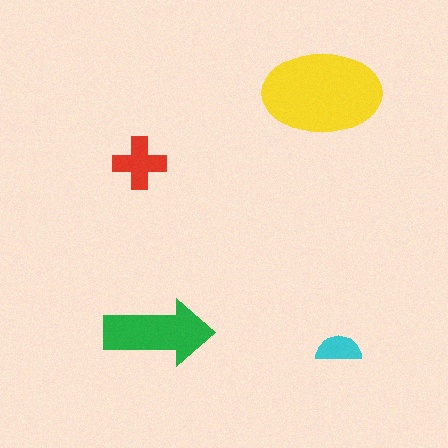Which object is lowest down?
The cyan semicircle is bottommost.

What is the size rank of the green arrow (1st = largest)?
2nd.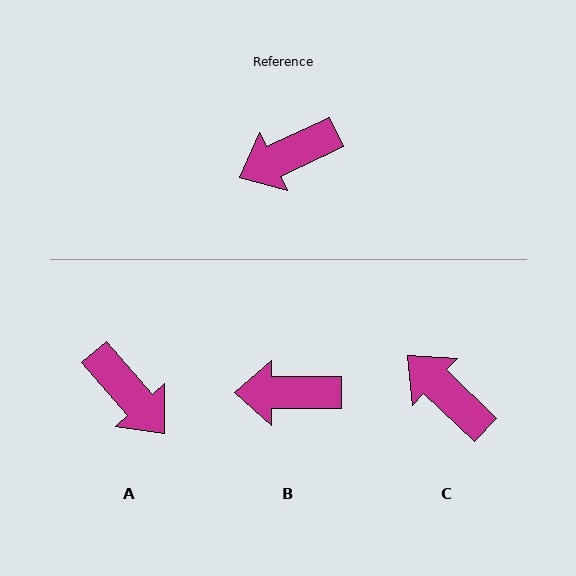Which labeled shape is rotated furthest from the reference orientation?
A, about 106 degrees away.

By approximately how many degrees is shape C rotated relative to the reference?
Approximately 69 degrees clockwise.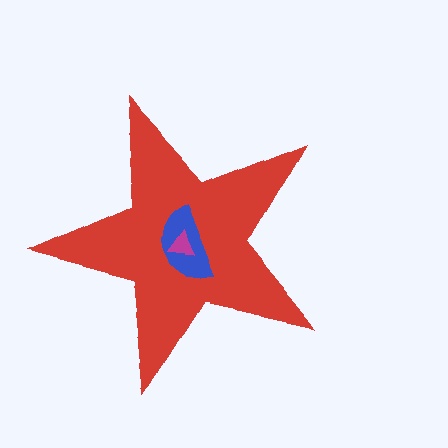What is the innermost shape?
The magenta triangle.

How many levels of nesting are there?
3.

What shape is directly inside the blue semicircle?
The magenta triangle.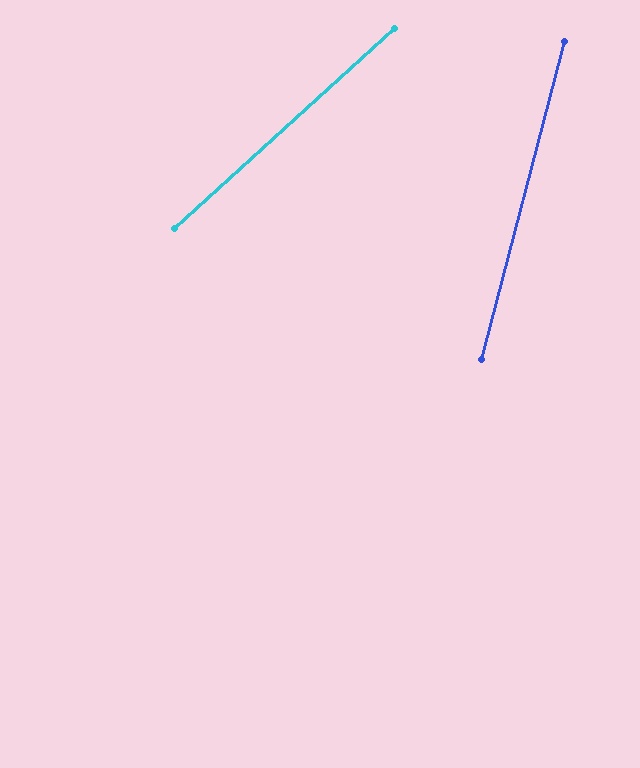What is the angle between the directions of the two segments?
Approximately 33 degrees.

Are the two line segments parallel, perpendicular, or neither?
Neither parallel nor perpendicular — they differ by about 33°.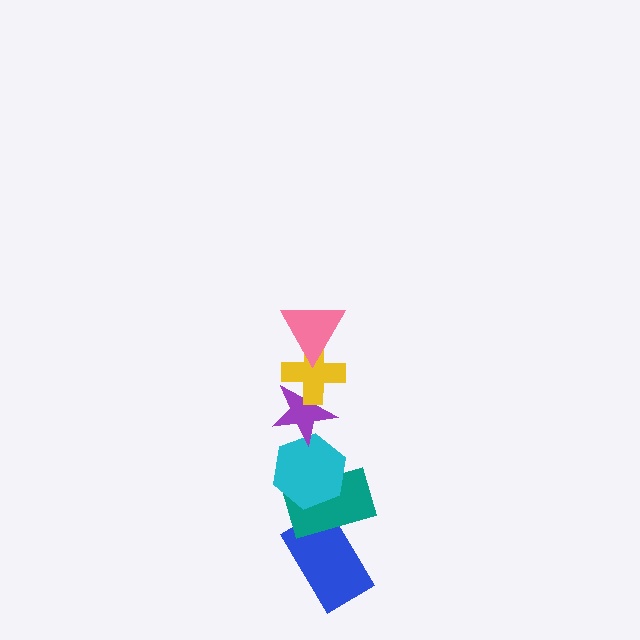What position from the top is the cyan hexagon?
The cyan hexagon is 4th from the top.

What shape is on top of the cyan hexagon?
The purple star is on top of the cyan hexagon.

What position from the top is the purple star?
The purple star is 3rd from the top.